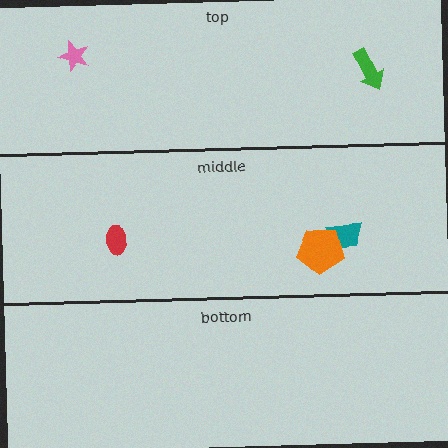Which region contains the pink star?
The top region.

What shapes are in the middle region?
The teal trapezoid, the red ellipse, the orange pentagon.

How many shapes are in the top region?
2.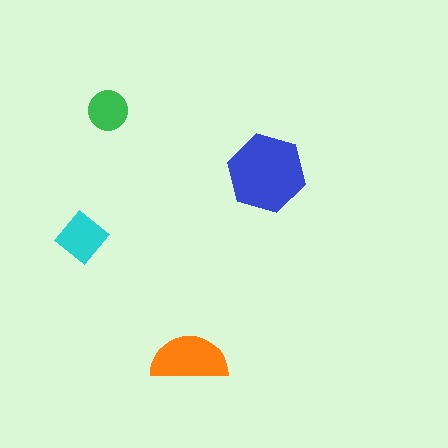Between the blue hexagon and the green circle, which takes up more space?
The blue hexagon.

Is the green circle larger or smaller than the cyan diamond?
Smaller.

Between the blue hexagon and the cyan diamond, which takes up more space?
The blue hexagon.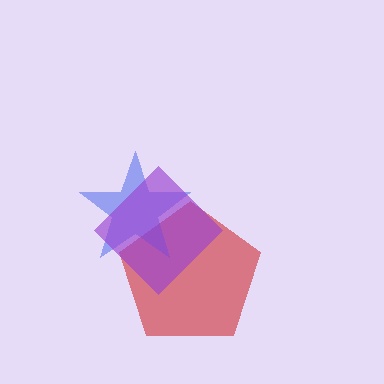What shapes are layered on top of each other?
The layered shapes are: a red pentagon, a blue star, a purple diamond.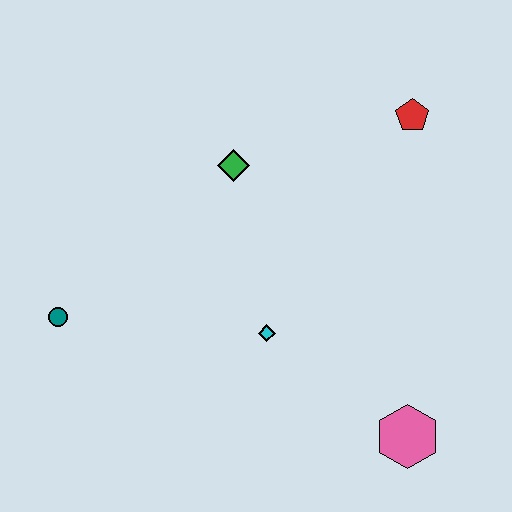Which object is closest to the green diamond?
The cyan diamond is closest to the green diamond.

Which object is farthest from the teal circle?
The red pentagon is farthest from the teal circle.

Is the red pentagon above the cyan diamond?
Yes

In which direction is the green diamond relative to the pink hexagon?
The green diamond is above the pink hexagon.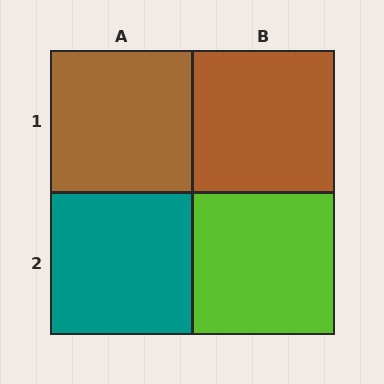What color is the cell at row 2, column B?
Lime.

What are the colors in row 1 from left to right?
Brown, brown.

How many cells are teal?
1 cell is teal.